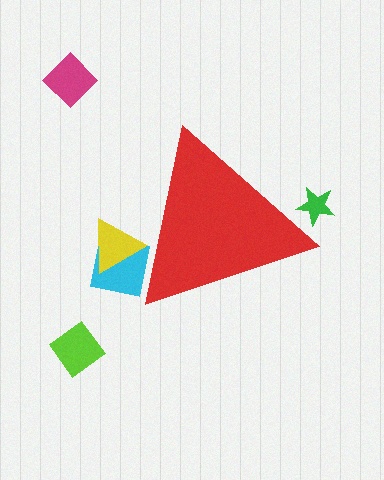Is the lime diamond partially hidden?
No, the lime diamond is fully visible.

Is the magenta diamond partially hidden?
No, the magenta diamond is fully visible.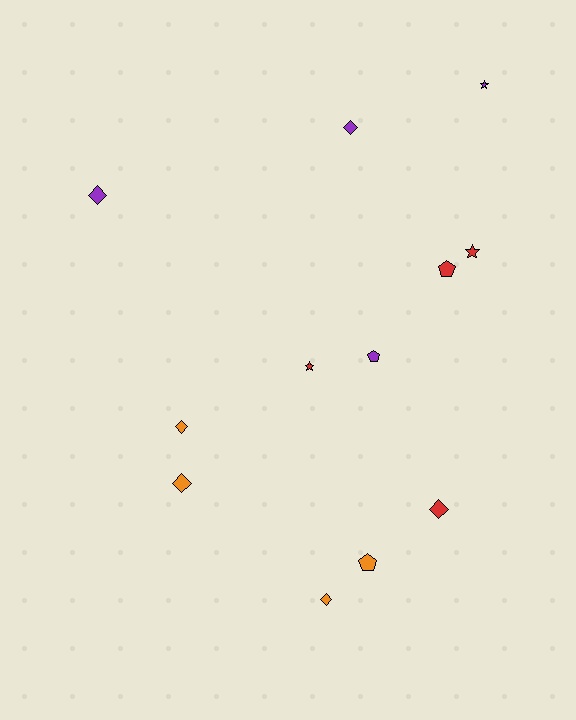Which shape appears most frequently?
Diamond, with 6 objects.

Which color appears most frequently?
Purple, with 4 objects.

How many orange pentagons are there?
There is 1 orange pentagon.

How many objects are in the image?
There are 12 objects.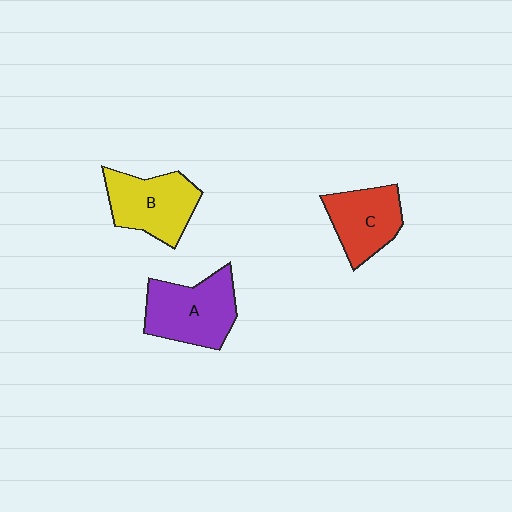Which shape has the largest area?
Shape A (purple).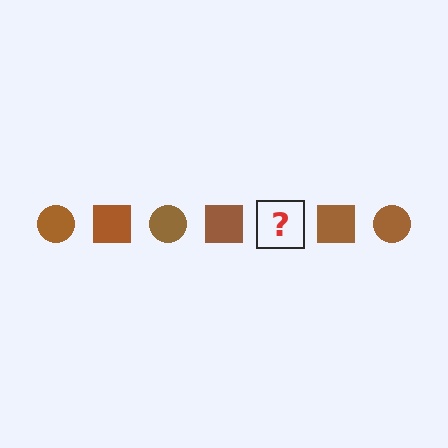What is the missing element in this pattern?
The missing element is a brown circle.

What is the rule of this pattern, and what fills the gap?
The rule is that the pattern cycles through circle, square shapes in brown. The gap should be filled with a brown circle.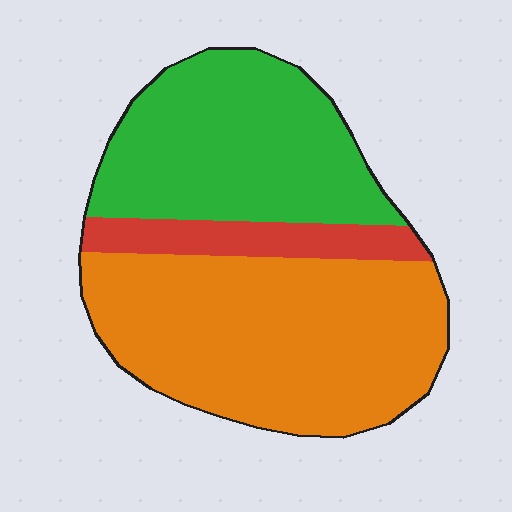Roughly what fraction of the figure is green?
Green takes up about three eighths (3/8) of the figure.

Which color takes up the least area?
Red, at roughly 10%.